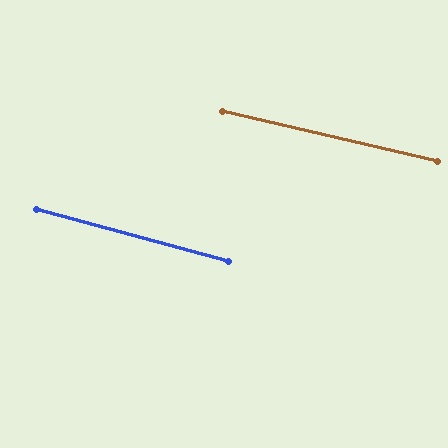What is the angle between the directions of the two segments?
Approximately 2 degrees.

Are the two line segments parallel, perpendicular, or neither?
Parallel — their directions differ by only 1.9°.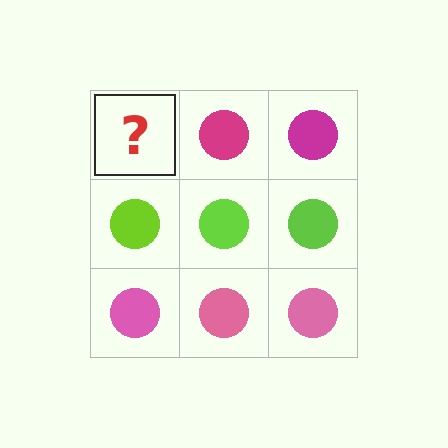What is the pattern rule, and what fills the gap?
The rule is that each row has a consistent color. The gap should be filled with a magenta circle.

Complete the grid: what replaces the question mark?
The question mark should be replaced with a magenta circle.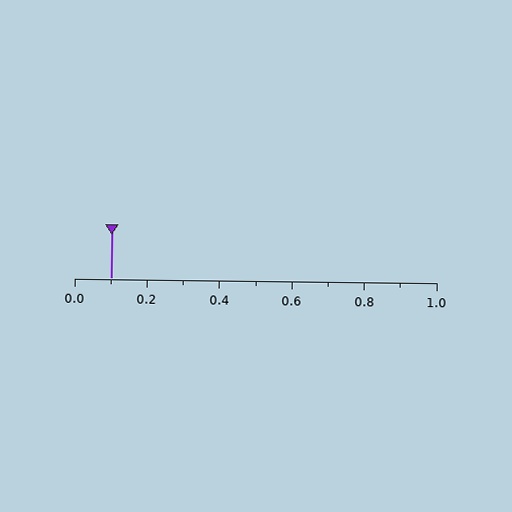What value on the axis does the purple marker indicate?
The marker indicates approximately 0.1.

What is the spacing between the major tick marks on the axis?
The major ticks are spaced 0.2 apart.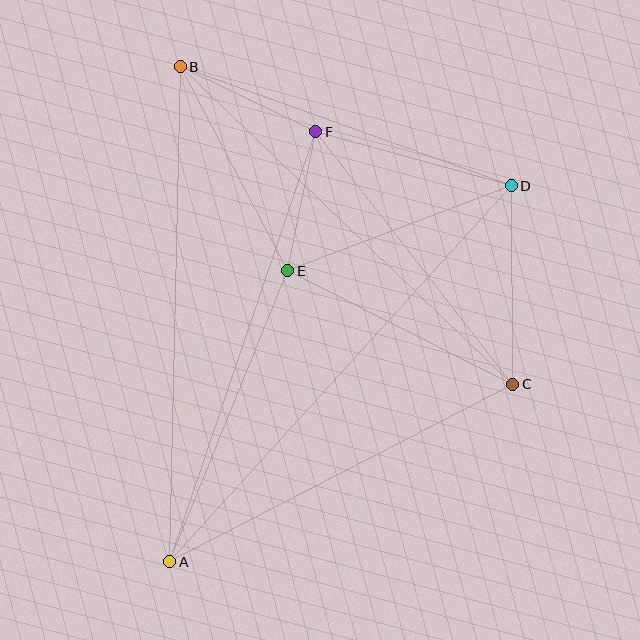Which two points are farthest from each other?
Points A and D are farthest from each other.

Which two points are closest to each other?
Points E and F are closest to each other.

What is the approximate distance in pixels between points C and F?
The distance between C and F is approximately 320 pixels.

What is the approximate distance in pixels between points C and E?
The distance between C and E is approximately 252 pixels.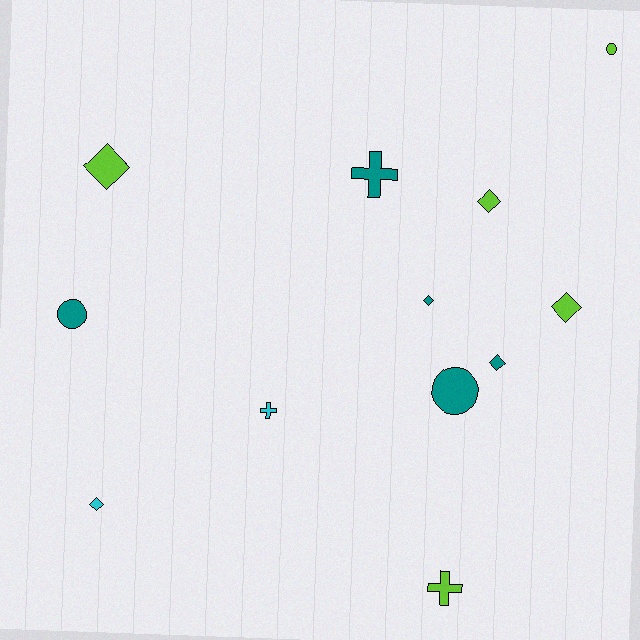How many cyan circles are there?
There are no cyan circles.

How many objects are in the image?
There are 12 objects.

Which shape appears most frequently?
Diamond, with 6 objects.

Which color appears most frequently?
Teal, with 5 objects.